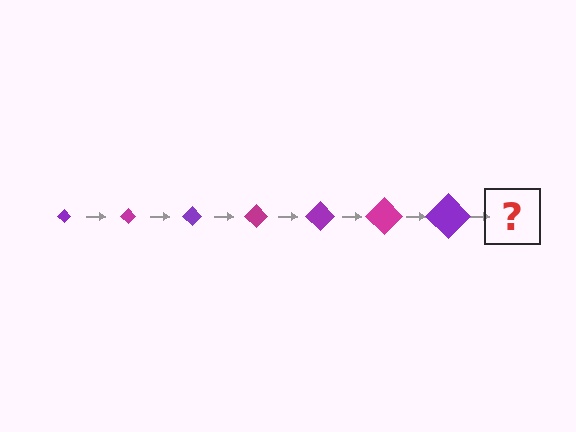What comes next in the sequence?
The next element should be a magenta diamond, larger than the previous one.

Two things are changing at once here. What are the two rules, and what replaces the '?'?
The two rules are that the diamond grows larger each step and the color cycles through purple and magenta. The '?' should be a magenta diamond, larger than the previous one.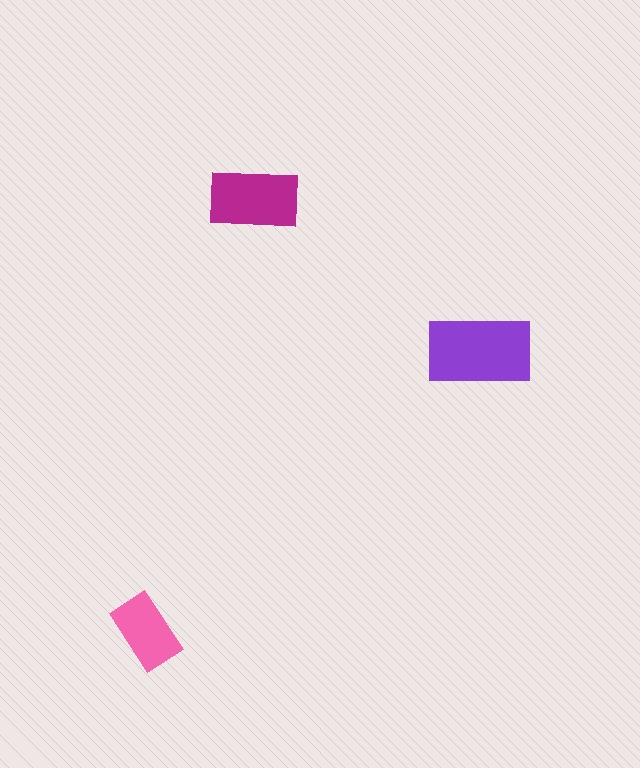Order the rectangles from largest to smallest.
the purple one, the magenta one, the pink one.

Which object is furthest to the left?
The pink rectangle is leftmost.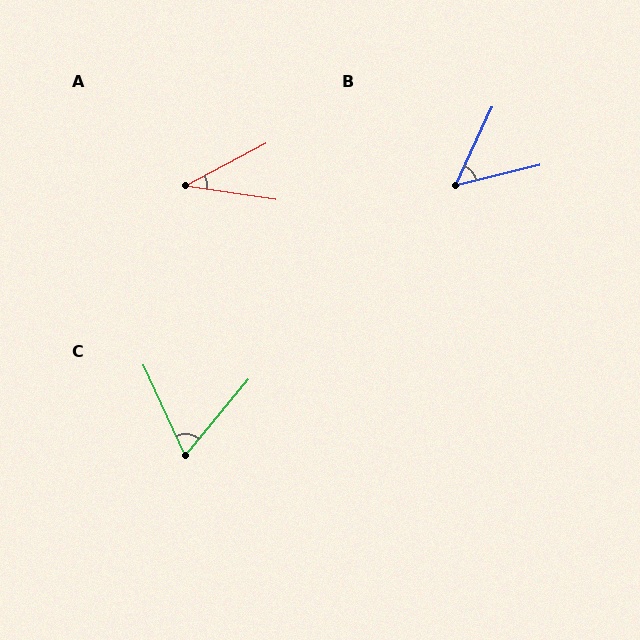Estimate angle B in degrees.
Approximately 51 degrees.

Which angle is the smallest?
A, at approximately 36 degrees.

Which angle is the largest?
C, at approximately 64 degrees.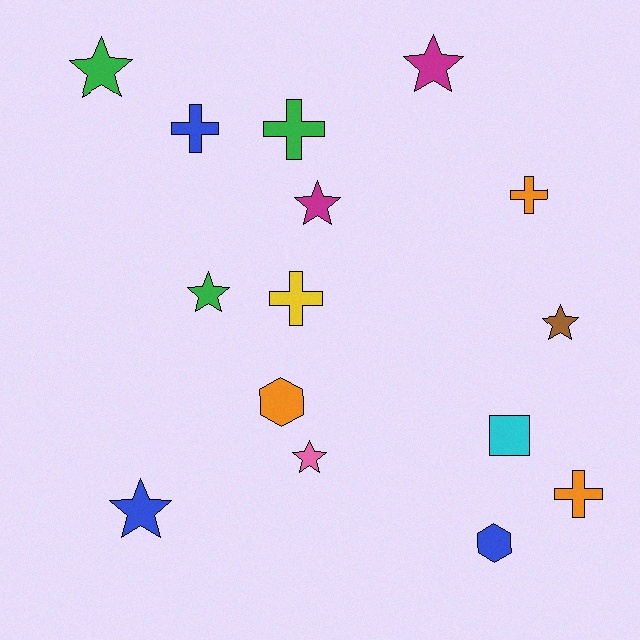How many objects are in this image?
There are 15 objects.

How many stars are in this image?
There are 7 stars.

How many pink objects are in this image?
There is 1 pink object.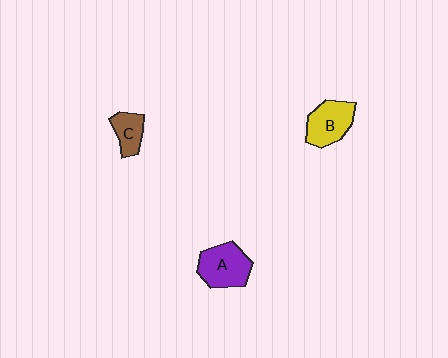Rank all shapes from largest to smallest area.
From largest to smallest: A (purple), B (yellow), C (brown).